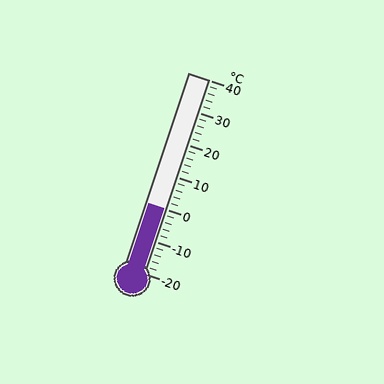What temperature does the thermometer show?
The thermometer shows approximately 0°C.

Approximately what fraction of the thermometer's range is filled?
The thermometer is filled to approximately 35% of its range.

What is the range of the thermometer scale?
The thermometer scale ranges from -20°C to 40°C.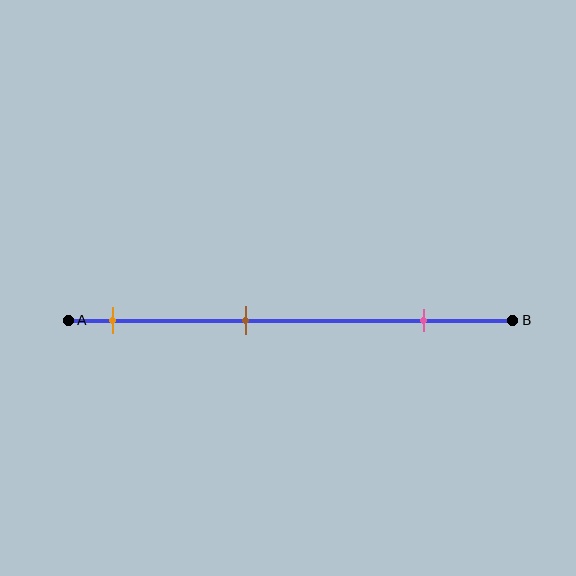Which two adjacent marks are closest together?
The orange and brown marks are the closest adjacent pair.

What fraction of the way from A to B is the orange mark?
The orange mark is approximately 10% (0.1) of the way from A to B.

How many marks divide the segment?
There are 3 marks dividing the segment.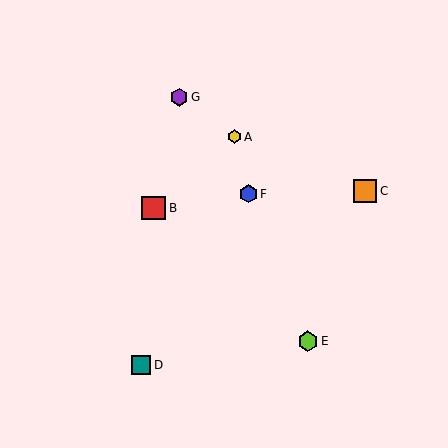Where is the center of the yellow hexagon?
The center of the yellow hexagon is at (234, 137).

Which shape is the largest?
The red square (labeled B) is the largest.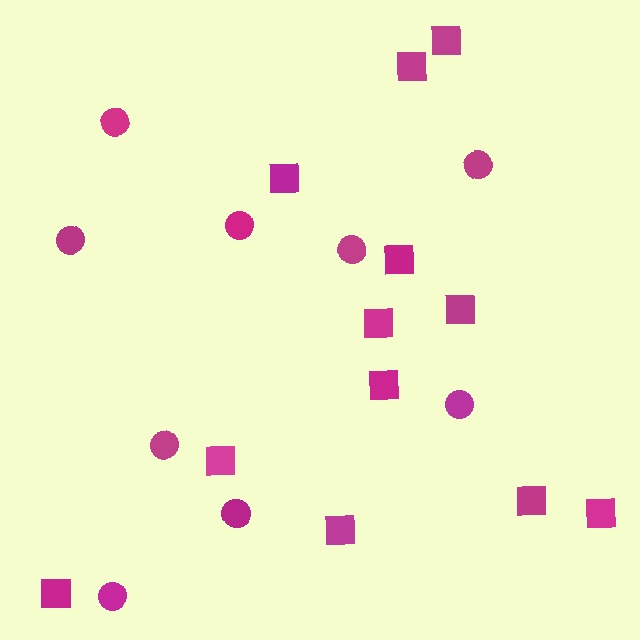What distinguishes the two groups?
There are 2 groups: one group of squares (12) and one group of circles (9).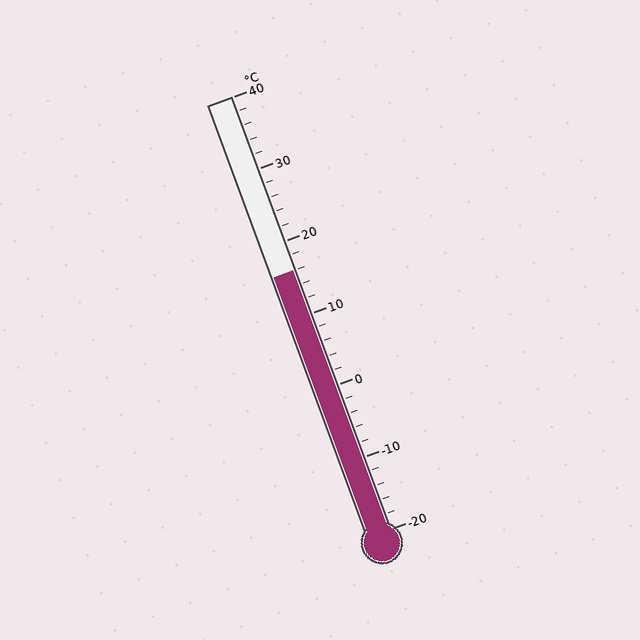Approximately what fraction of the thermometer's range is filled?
The thermometer is filled to approximately 60% of its range.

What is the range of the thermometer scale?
The thermometer scale ranges from -20°C to 40°C.